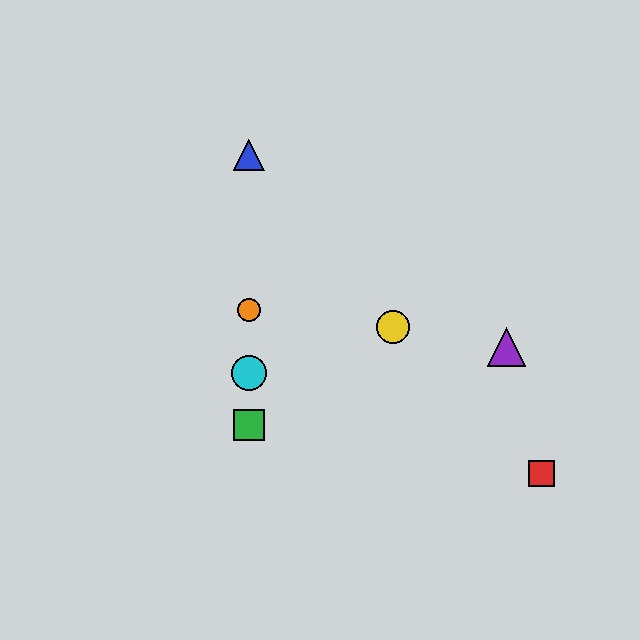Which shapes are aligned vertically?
The blue triangle, the green square, the orange circle, the cyan circle are aligned vertically.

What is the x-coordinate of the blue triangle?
The blue triangle is at x≈249.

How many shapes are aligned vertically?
4 shapes (the blue triangle, the green square, the orange circle, the cyan circle) are aligned vertically.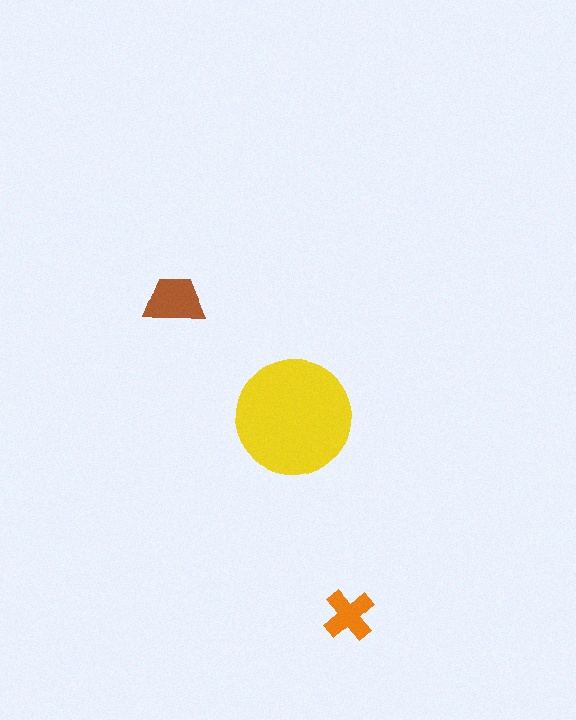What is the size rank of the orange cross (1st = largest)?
3rd.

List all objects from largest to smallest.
The yellow circle, the brown trapezoid, the orange cross.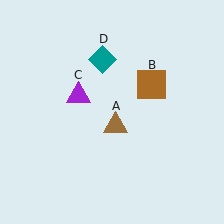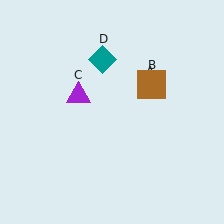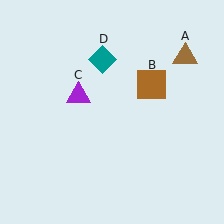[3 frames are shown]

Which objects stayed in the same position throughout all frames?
Brown square (object B) and purple triangle (object C) and teal diamond (object D) remained stationary.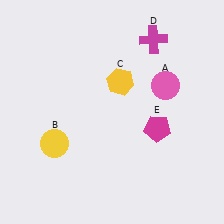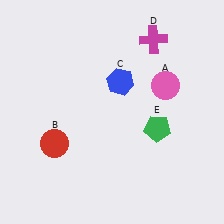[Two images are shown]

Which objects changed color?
B changed from yellow to red. C changed from yellow to blue. E changed from magenta to green.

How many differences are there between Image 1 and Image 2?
There are 3 differences between the two images.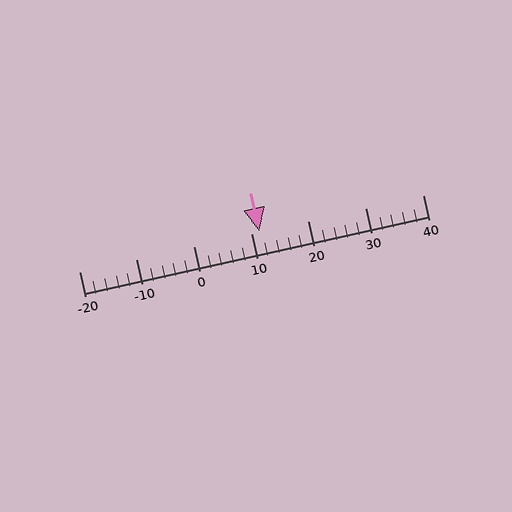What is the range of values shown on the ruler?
The ruler shows values from -20 to 40.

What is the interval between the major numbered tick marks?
The major tick marks are spaced 10 units apart.